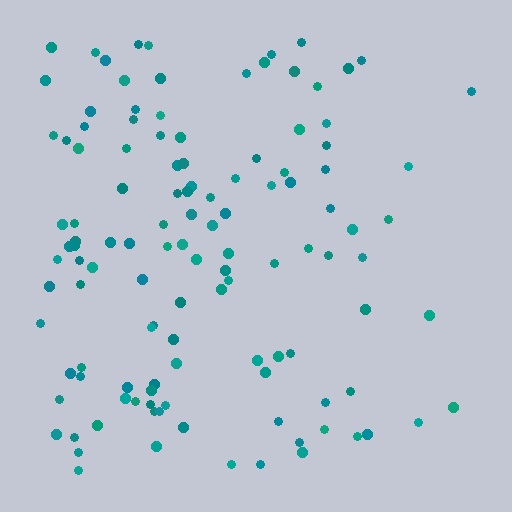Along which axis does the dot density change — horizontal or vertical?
Horizontal.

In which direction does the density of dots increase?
From right to left, with the left side densest.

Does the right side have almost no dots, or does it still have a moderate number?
Still a moderate number, just noticeably fewer than the left.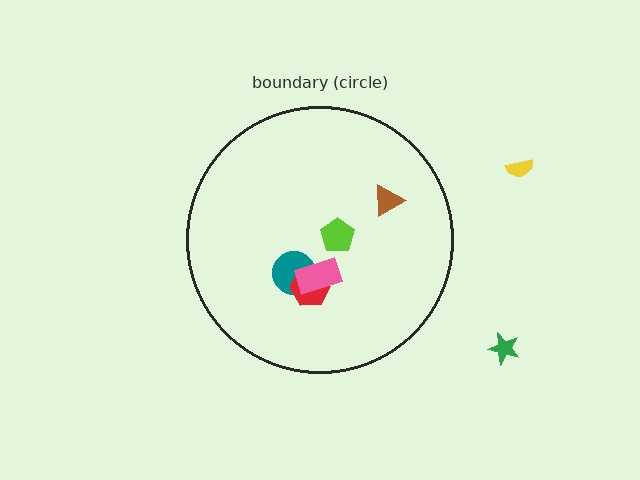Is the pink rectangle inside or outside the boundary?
Inside.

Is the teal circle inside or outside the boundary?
Inside.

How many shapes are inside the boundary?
5 inside, 2 outside.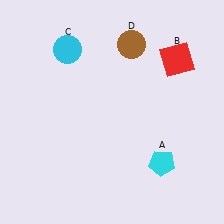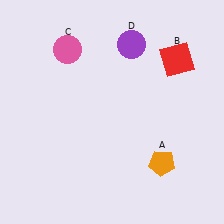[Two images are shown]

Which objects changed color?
A changed from cyan to orange. C changed from cyan to pink. D changed from brown to purple.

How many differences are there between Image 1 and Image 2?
There are 3 differences between the two images.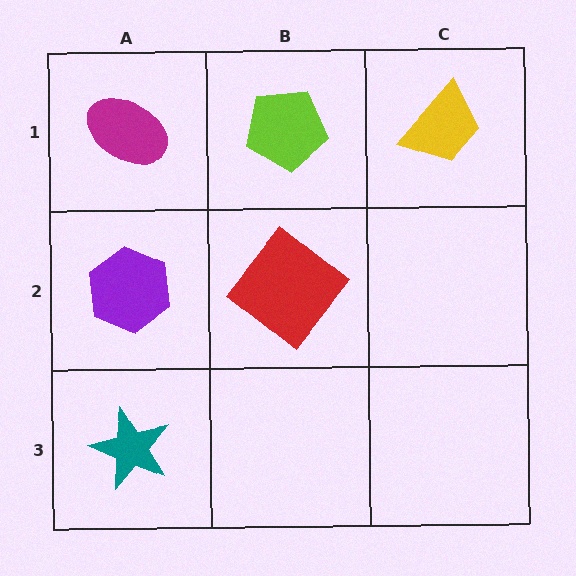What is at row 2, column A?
A purple hexagon.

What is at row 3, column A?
A teal star.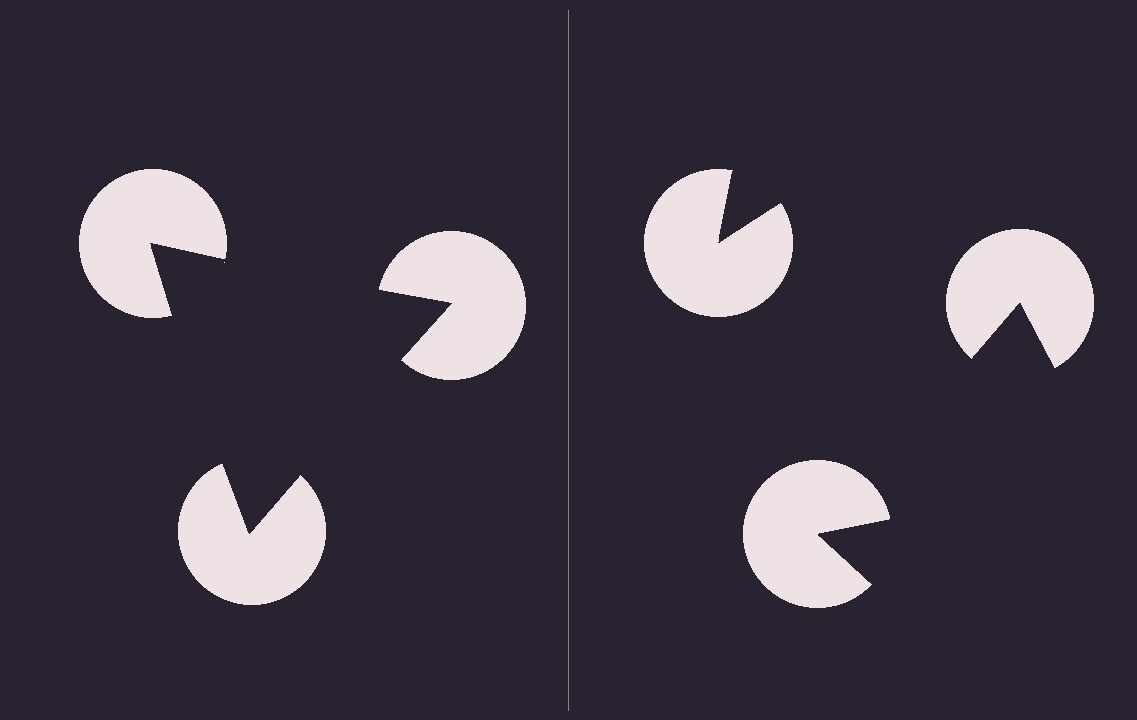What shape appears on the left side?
An illusory triangle.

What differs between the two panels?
The pac-man discs are positioned identically on both sides; only the wedge orientations differ. On the left they align to a triangle; on the right they are misaligned.